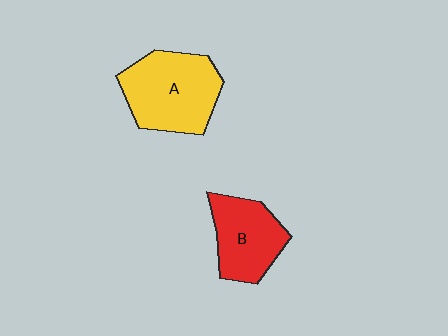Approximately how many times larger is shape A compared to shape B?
Approximately 1.3 times.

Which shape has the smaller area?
Shape B (red).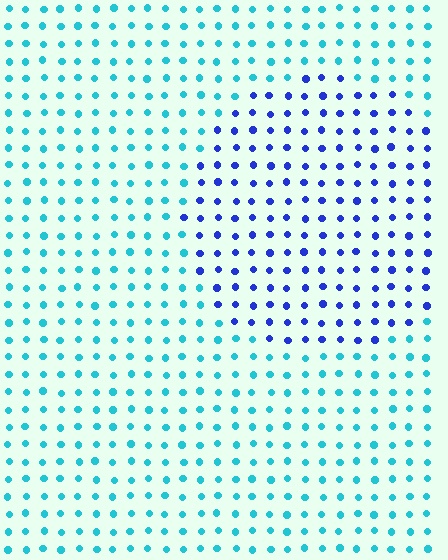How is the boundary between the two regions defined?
The boundary is defined purely by a slight shift in hue (about 49 degrees). Spacing, size, and orientation are identical on both sides.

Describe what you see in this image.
The image is filled with small cyan elements in a uniform arrangement. A circle-shaped region is visible where the elements are tinted to a slightly different hue, forming a subtle color boundary.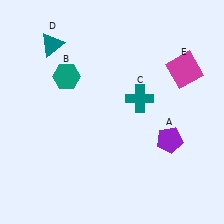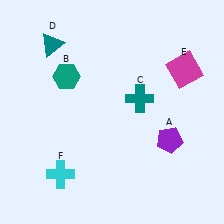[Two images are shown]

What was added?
A cyan cross (F) was added in Image 2.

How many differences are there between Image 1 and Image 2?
There is 1 difference between the two images.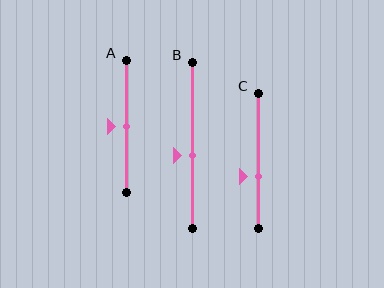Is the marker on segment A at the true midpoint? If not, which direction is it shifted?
Yes, the marker on segment A is at the true midpoint.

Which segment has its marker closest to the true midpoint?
Segment A has its marker closest to the true midpoint.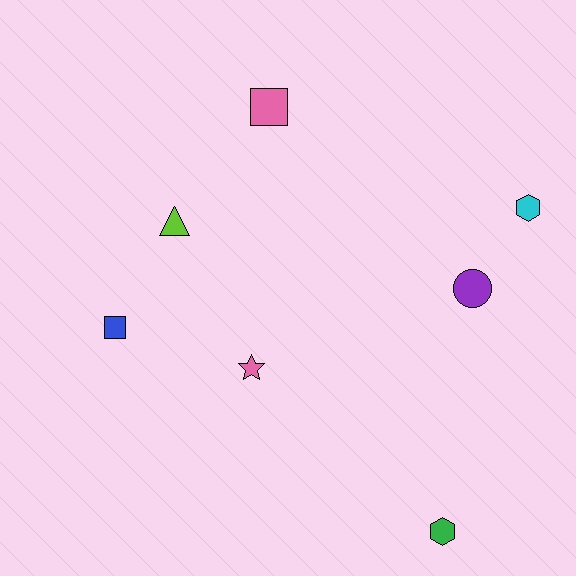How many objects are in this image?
There are 7 objects.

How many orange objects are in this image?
There are no orange objects.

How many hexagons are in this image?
There are 2 hexagons.